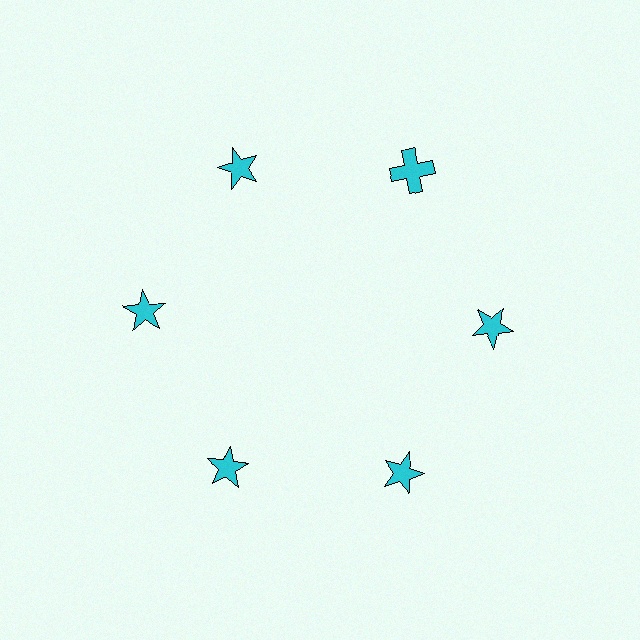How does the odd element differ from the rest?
It has a different shape: cross instead of star.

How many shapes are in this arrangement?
There are 6 shapes arranged in a ring pattern.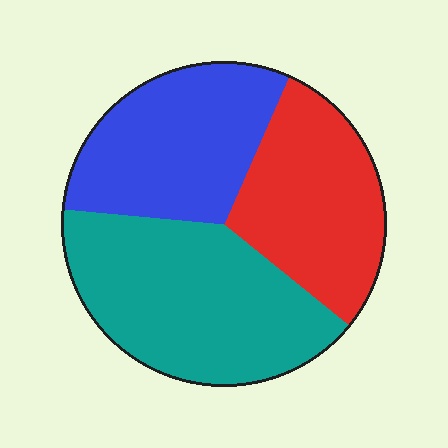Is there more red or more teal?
Teal.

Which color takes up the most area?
Teal, at roughly 40%.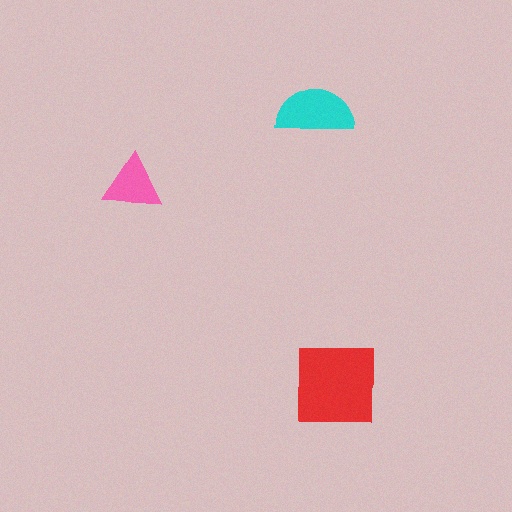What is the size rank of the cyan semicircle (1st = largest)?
2nd.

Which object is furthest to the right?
The red square is rightmost.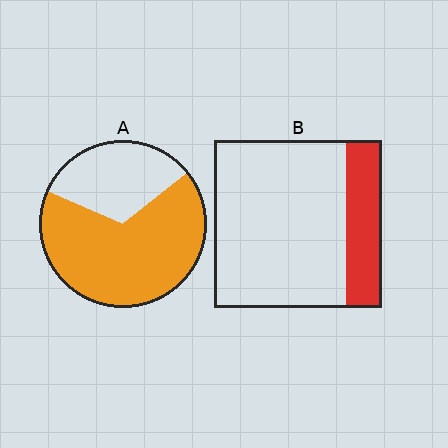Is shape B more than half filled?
No.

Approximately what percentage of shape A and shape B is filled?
A is approximately 65% and B is approximately 20%.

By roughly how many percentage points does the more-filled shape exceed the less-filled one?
By roughly 45 percentage points (A over B).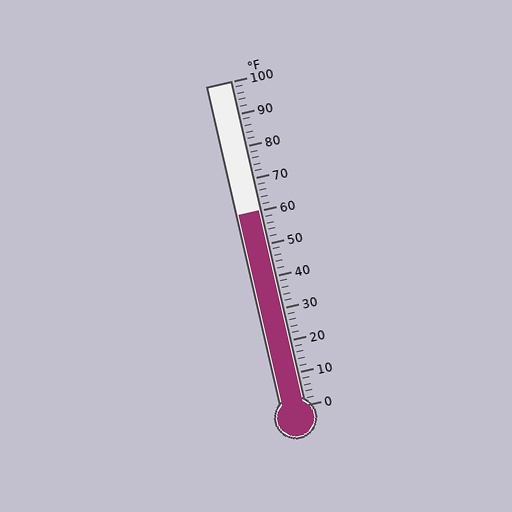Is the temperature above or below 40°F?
The temperature is above 40°F.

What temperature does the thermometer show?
The thermometer shows approximately 60°F.